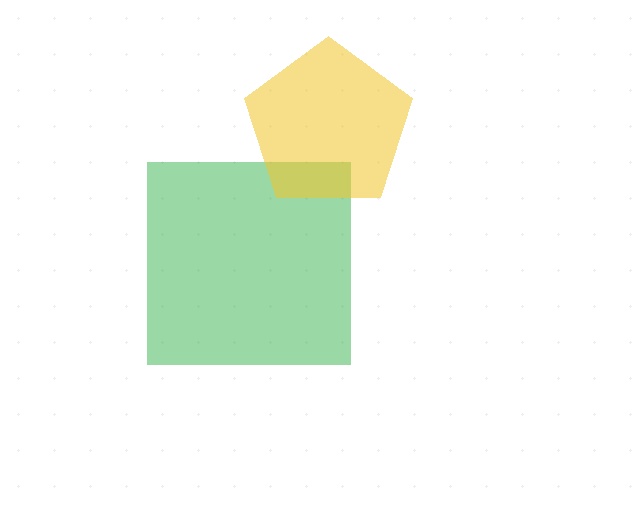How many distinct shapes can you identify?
There are 2 distinct shapes: a green square, a yellow pentagon.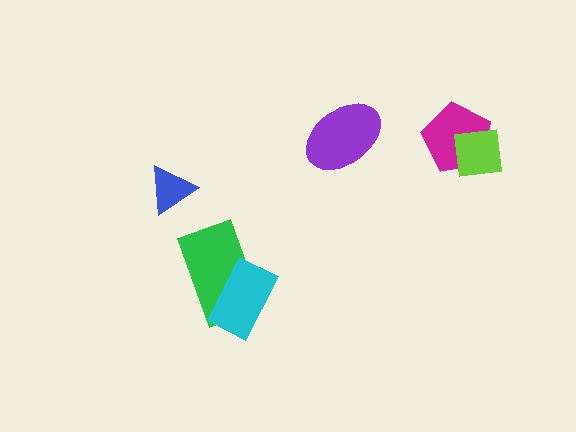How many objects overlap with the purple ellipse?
0 objects overlap with the purple ellipse.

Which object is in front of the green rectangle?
The cyan rectangle is in front of the green rectangle.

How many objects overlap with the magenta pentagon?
1 object overlaps with the magenta pentagon.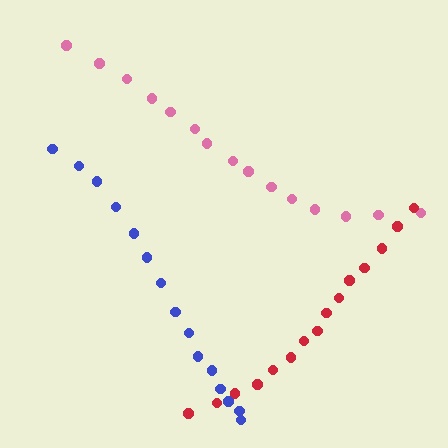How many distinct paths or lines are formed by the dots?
There are 3 distinct paths.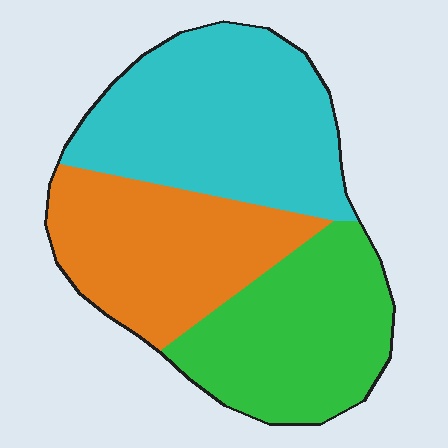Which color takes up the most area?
Cyan, at roughly 40%.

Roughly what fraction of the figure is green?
Green takes up between a sixth and a third of the figure.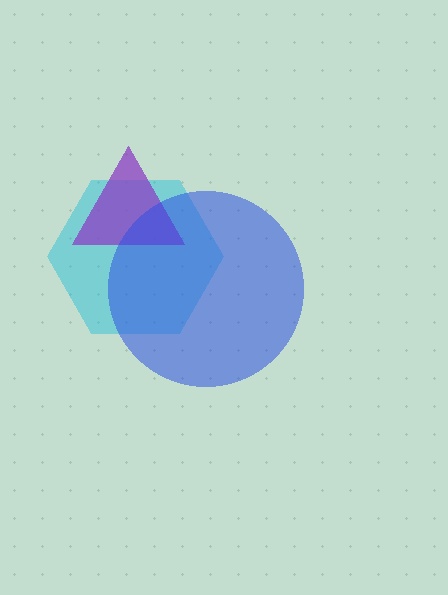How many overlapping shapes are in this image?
There are 3 overlapping shapes in the image.